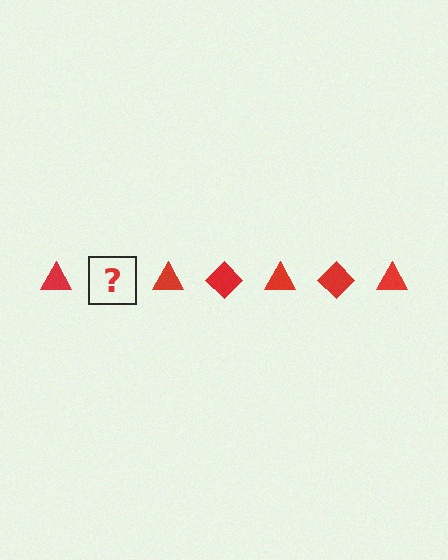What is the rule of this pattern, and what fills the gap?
The rule is that the pattern cycles through triangle, diamond shapes in red. The gap should be filled with a red diamond.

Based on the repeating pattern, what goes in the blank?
The blank should be a red diamond.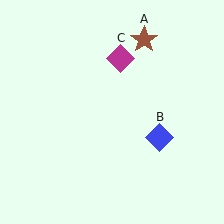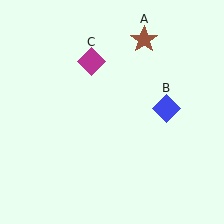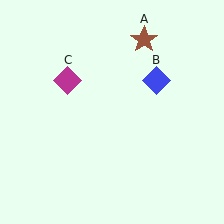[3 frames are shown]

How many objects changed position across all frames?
2 objects changed position: blue diamond (object B), magenta diamond (object C).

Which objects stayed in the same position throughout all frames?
Brown star (object A) remained stationary.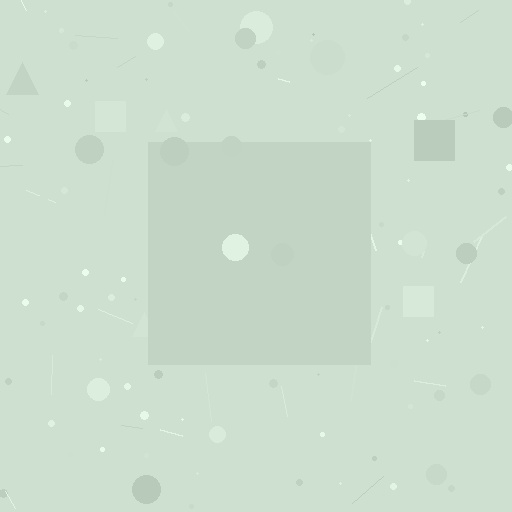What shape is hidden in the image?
A square is hidden in the image.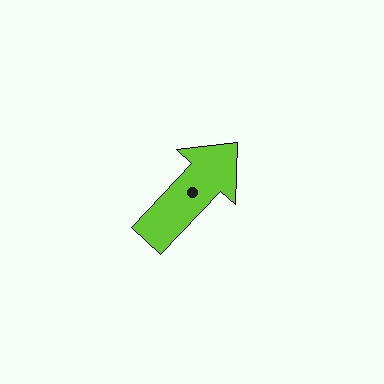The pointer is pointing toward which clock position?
Roughly 1 o'clock.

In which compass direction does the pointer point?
Northeast.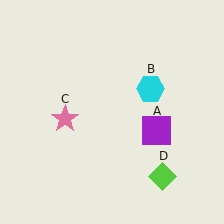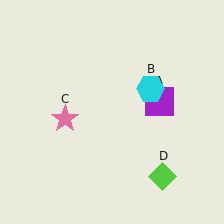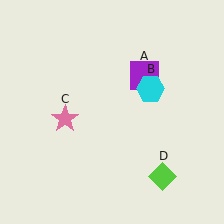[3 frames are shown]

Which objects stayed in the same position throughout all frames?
Cyan hexagon (object B) and pink star (object C) and lime diamond (object D) remained stationary.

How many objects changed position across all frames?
1 object changed position: purple square (object A).